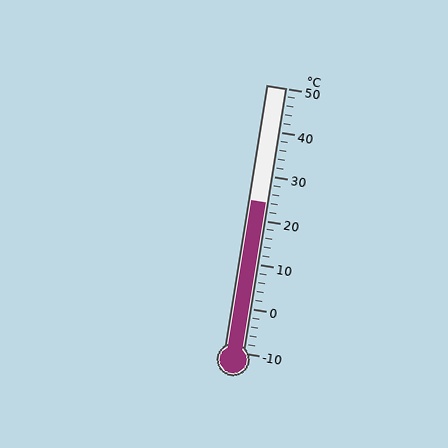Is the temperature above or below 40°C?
The temperature is below 40°C.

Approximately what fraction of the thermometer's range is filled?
The thermometer is filled to approximately 55% of its range.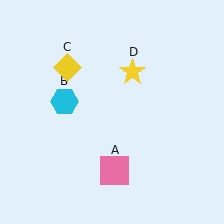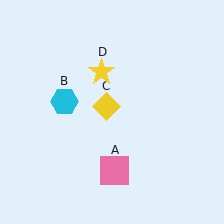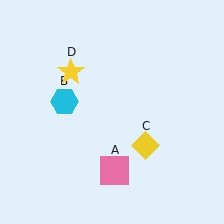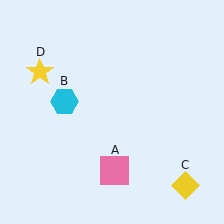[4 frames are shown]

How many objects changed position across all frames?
2 objects changed position: yellow diamond (object C), yellow star (object D).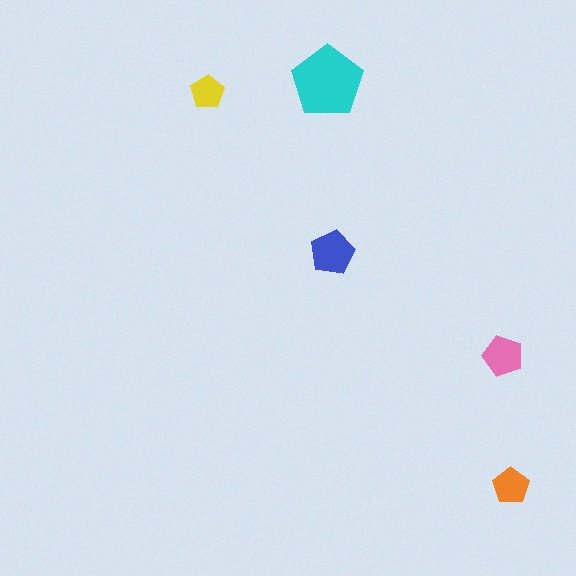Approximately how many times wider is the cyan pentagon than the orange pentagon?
About 2 times wider.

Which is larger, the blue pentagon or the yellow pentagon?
The blue one.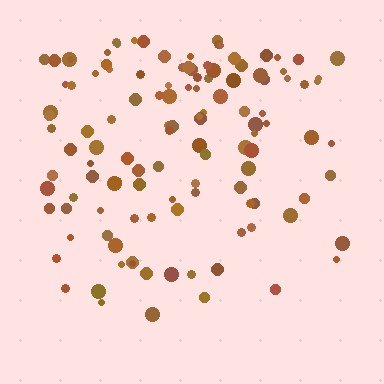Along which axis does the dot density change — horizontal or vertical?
Vertical.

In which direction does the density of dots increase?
From bottom to top, with the top side densest.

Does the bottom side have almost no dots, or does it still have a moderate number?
Still a moderate number, just noticeably fewer than the top.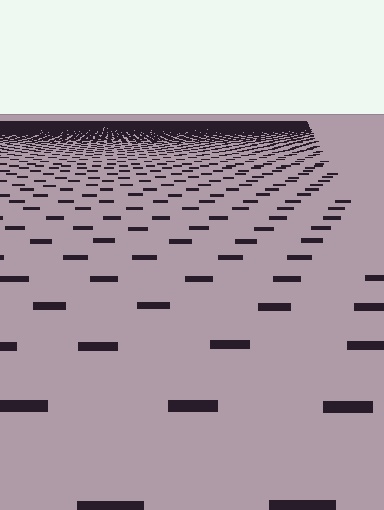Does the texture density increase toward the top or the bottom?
Density increases toward the top.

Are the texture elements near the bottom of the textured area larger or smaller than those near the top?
Larger. Near the bottom, elements are closer to the viewer and appear at a bigger on-screen size.